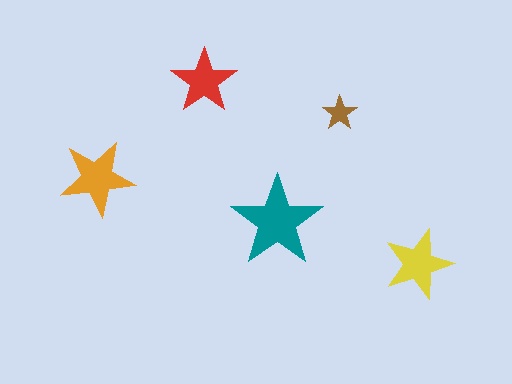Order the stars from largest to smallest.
the teal one, the orange one, the yellow one, the red one, the brown one.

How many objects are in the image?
There are 5 objects in the image.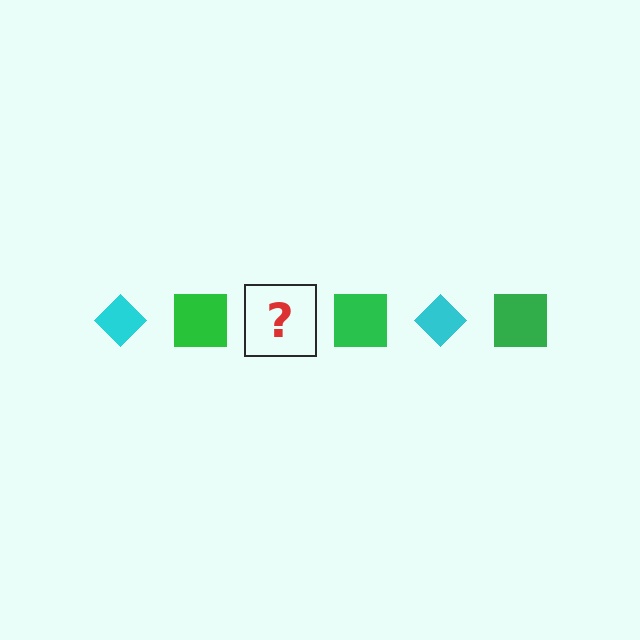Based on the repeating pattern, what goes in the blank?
The blank should be a cyan diamond.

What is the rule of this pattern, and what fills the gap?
The rule is that the pattern alternates between cyan diamond and green square. The gap should be filled with a cyan diamond.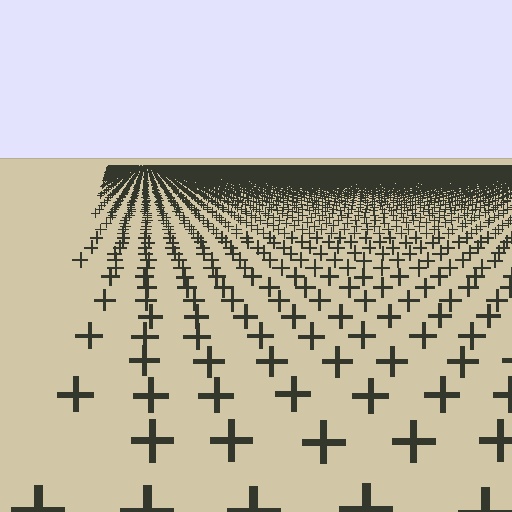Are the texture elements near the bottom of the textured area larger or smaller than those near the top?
Larger. Near the bottom, elements are closer to the viewer and appear at a bigger on-screen size.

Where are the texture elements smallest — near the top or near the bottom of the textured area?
Near the top.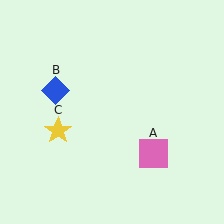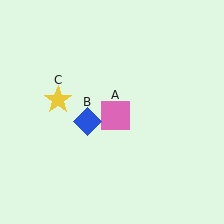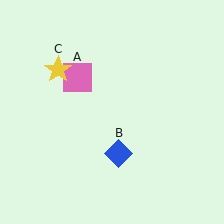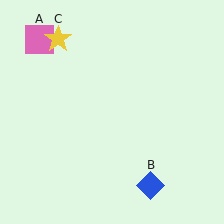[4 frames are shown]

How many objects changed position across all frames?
3 objects changed position: pink square (object A), blue diamond (object B), yellow star (object C).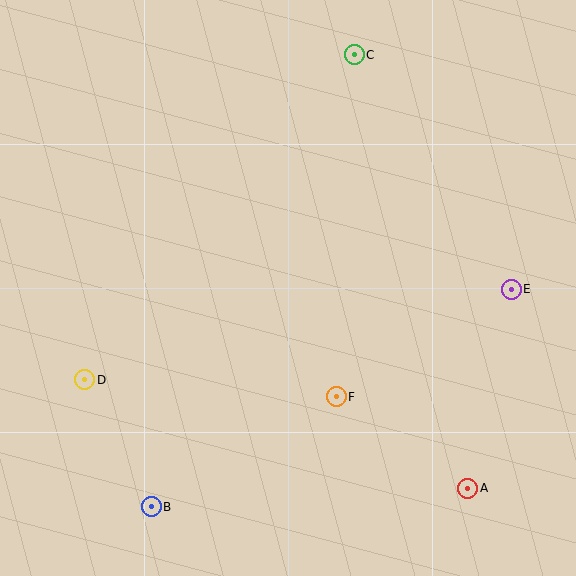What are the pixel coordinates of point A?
Point A is at (468, 488).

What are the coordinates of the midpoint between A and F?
The midpoint between A and F is at (402, 442).